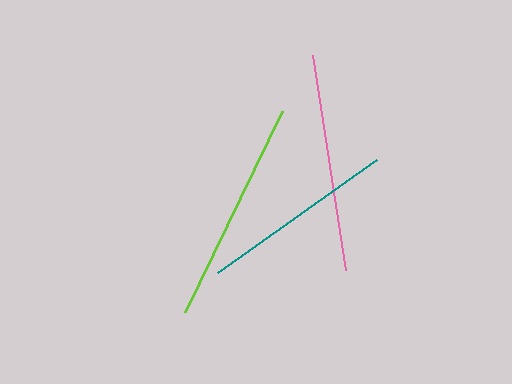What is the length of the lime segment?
The lime segment is approximately 223 pixels long.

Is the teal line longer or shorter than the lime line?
The lime line is longer than the teal line.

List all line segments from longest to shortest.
From longest to shortest: lime, pink, teal.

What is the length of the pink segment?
The pink segment is approximately 218 pixels long.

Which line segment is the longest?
The lime line is the longest at approximately 223 pixels.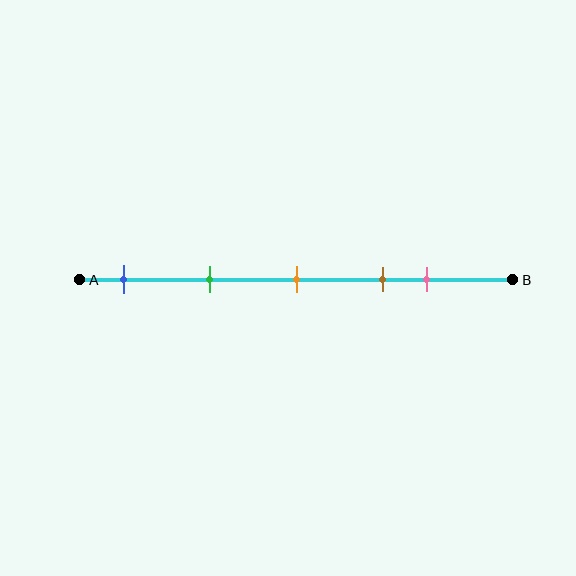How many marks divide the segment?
There are 5 marks dividing the segment.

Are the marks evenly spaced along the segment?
No, the marks are not evenly spaced.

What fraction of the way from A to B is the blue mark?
The blue mark is approximately 10% (0.1) of the way from A to B.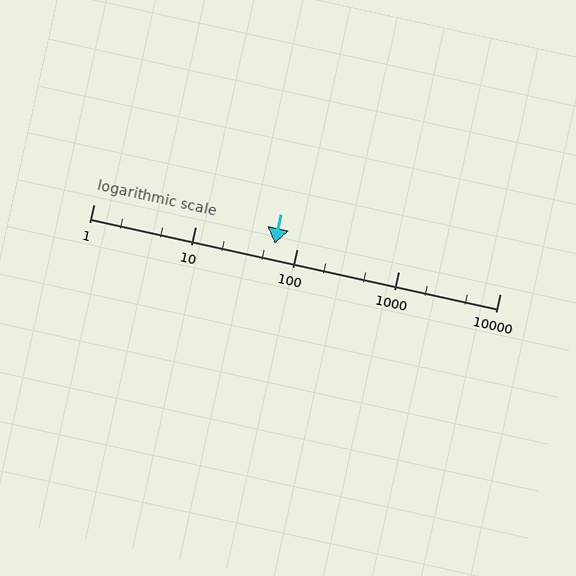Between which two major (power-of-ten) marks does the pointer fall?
The pointer is between 10 and 100.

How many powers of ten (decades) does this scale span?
The scale spans 4 decades, from 1 to 10000.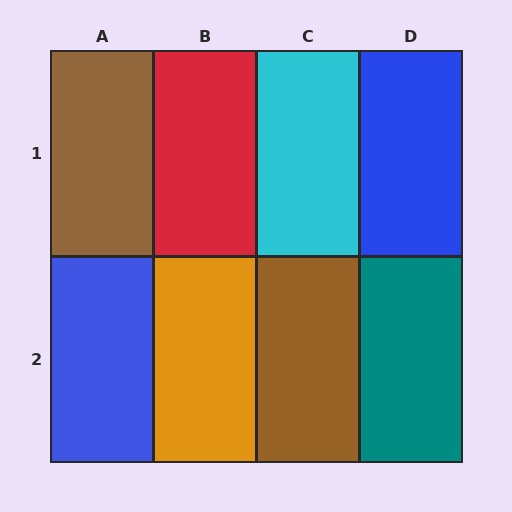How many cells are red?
1 cell is red.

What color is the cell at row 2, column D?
Teal.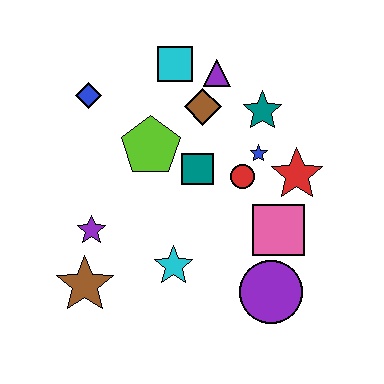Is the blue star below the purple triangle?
Yes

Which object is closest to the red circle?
The blue star is closest to the red circle.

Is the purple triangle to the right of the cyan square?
Yes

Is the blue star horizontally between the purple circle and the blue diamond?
Yes